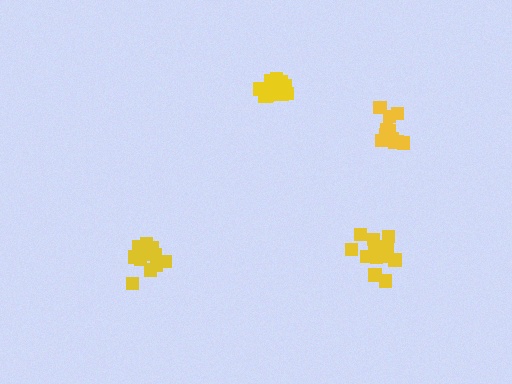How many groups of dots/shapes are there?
There are 4 groups.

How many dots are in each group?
Group 1: 13 dots, Group 2: 13 dots, Group 3: 14 dots, Group 4: 12 dots (52 total).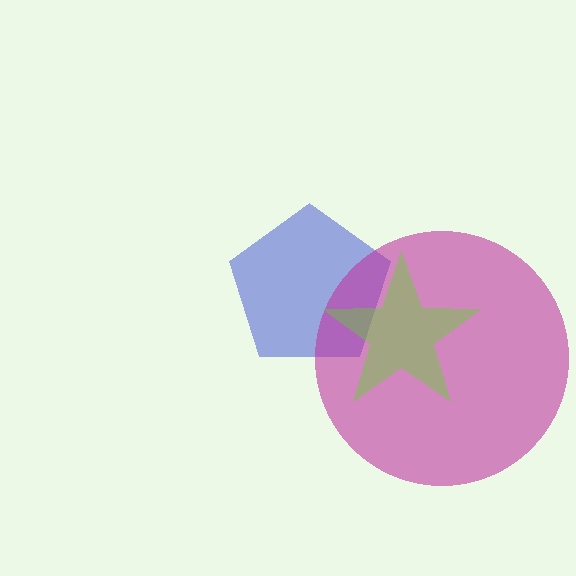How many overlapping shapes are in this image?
There are 3 overlapping shapes in the image.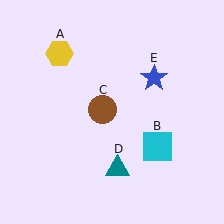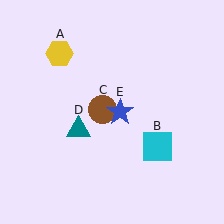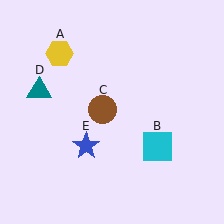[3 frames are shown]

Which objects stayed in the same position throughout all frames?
Yellow hexagon (object A) and cyan square (object B) and brown circle (object C) remained stationary.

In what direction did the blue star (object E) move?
The blue star (object E) moved down and to the left.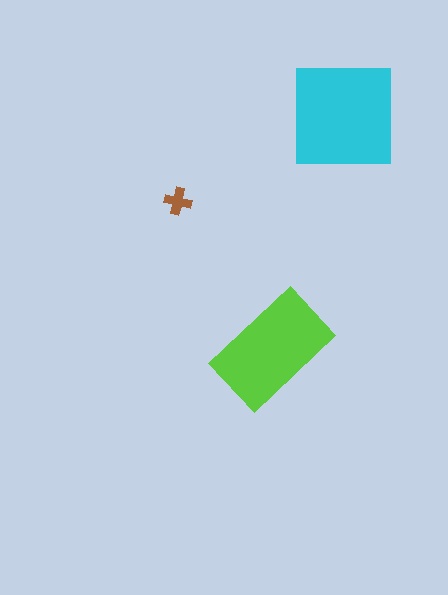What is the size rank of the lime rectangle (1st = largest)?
2nd.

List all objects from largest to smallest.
The cyan square, the lime rectangle, the brown cross.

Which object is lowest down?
The lime rectangle is bottommost.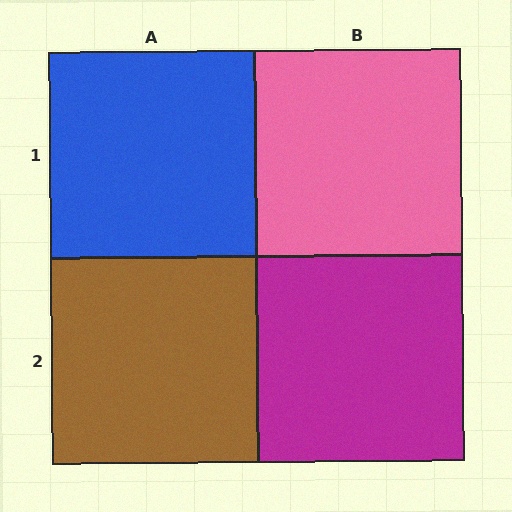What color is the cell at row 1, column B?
Pink.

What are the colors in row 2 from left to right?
Brown, magenta.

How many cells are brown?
1 cell is brown.